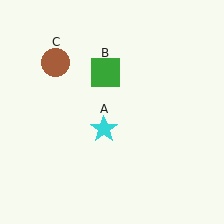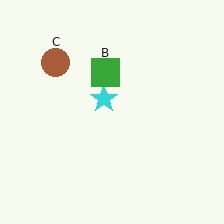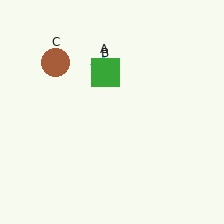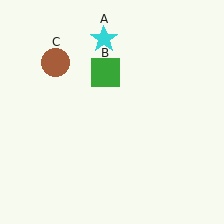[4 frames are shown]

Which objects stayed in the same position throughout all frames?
Green square (object B) and brown circle (object C) remained stationary.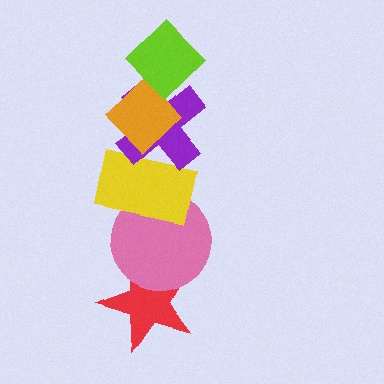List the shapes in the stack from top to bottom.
From top to bottom: the lime diamond, the orange diamond, the purple cross, the yellow rectangle, the pink circle, the red star.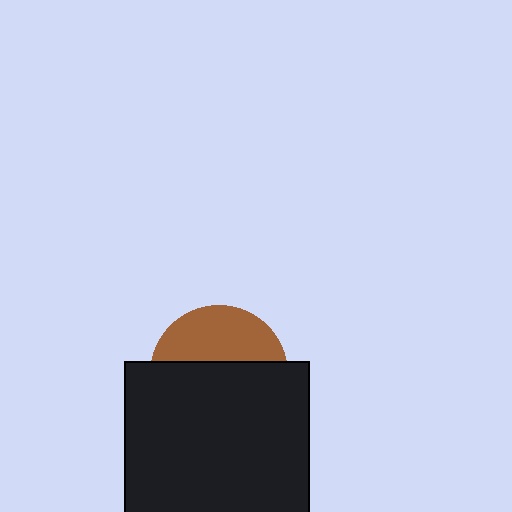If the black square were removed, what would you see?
You would see the complete brown circle.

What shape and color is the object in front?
The object in front is a black square.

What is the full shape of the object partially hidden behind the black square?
The partially hidden object is a brown circle.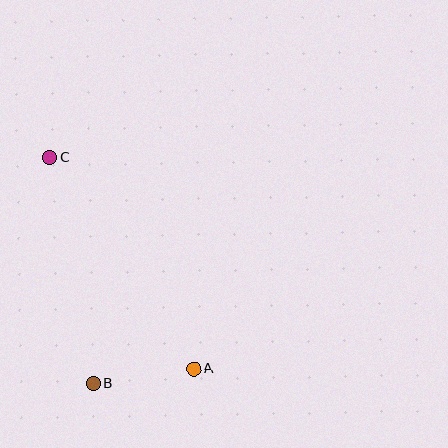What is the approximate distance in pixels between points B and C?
The distance between B and C is approximately 231 pixels.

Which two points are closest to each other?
Points A and B are closest to each other.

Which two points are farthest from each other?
Points A and C are farthest from each other.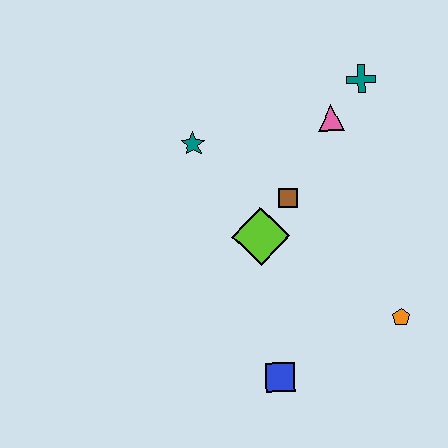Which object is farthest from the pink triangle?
The blue square is farthest from the pink triangle.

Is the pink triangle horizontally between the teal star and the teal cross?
Yes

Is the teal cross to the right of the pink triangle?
Yes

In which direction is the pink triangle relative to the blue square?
The pink triangle is above the blue square.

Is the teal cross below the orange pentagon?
No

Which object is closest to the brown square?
The lime diamond is closest to the brown square.